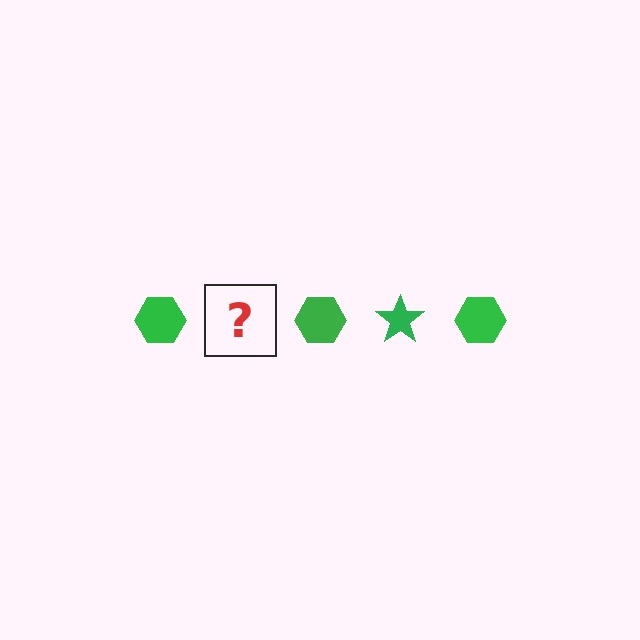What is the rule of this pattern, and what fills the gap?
The rule is that the pattern cycles through hexagon, star shapes in green. The gap should be filled with a green star.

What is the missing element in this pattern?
The missing element is a green star.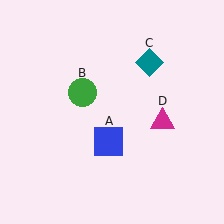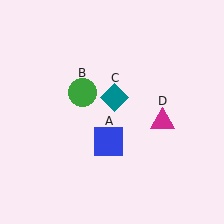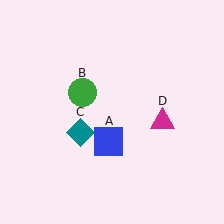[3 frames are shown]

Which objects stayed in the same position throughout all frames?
Blue square (object A) and green circle (object B) and magenta triangle (object D) remained stationary.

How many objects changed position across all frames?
1 object changed position: teal diamond (object C).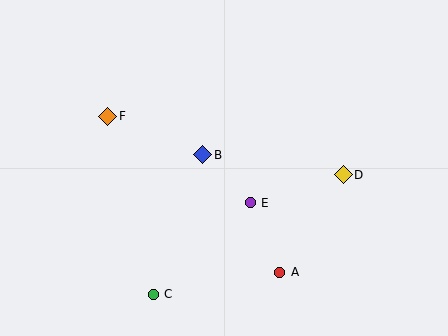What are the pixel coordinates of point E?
Point E is at (250, 203).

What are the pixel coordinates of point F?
Point F is at (108, 116).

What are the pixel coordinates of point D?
Point D is at (343, 175).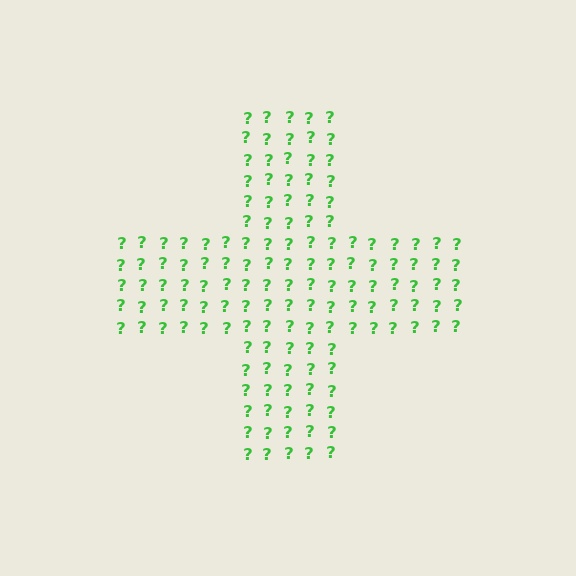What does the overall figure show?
The overall figure shows a cross.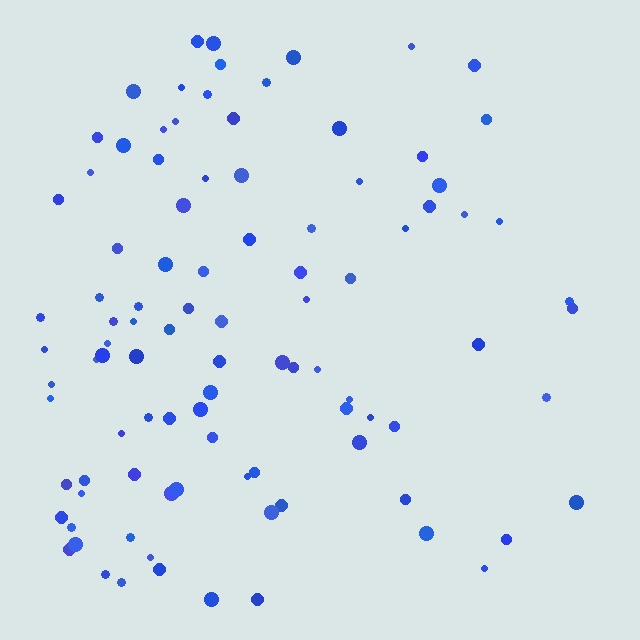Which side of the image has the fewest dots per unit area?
The right.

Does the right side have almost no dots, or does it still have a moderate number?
Still a moderate number, just noticeably fewer than the left.